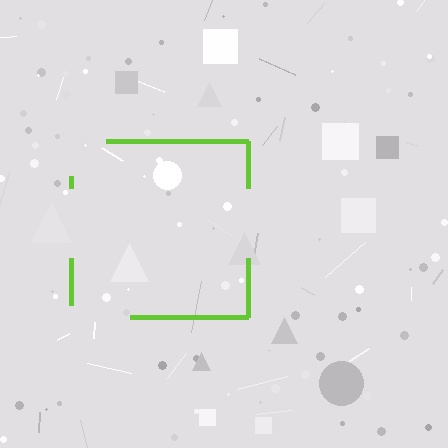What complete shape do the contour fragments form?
The contour fragments form a square.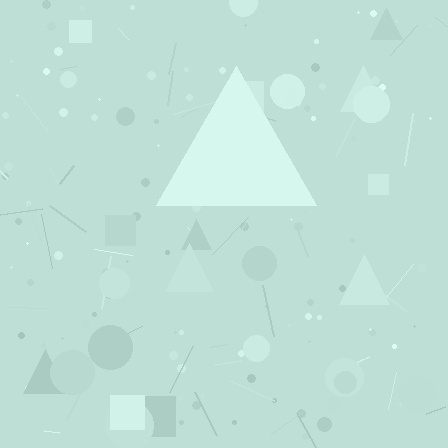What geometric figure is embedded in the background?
A triangle is embedded in the background.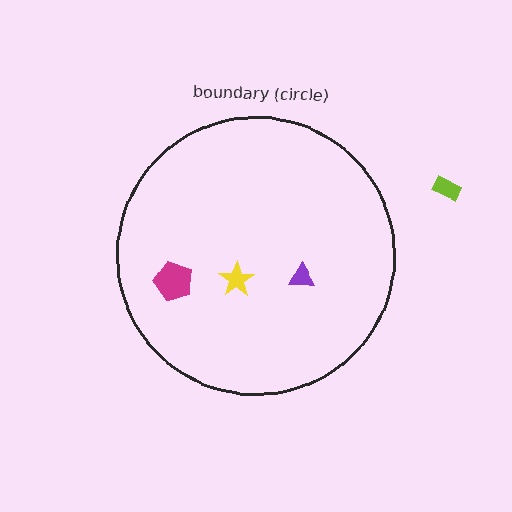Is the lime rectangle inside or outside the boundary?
Outside.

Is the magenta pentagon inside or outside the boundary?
Inside.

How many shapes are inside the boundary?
3 inside, 1 outside.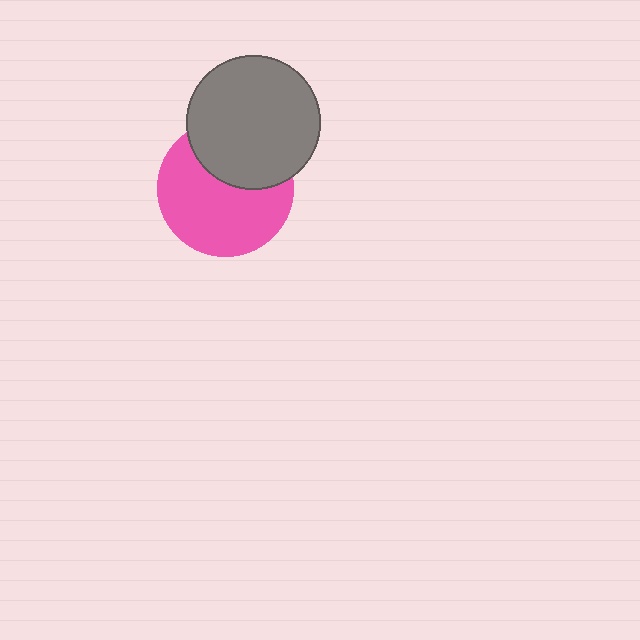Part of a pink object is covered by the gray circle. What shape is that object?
It is a circle.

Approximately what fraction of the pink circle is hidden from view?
Roughly 36% of the pink circle is hidden behind the gray circle.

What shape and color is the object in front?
The object in front is a gray circle.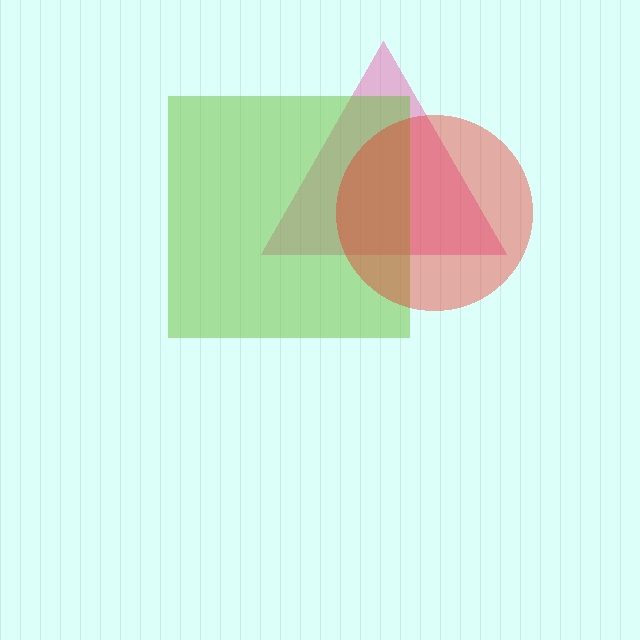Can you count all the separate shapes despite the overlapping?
Yes, there are 3 separate shapes.